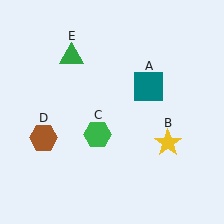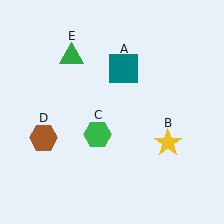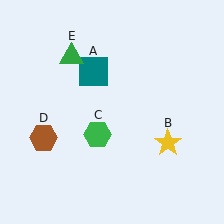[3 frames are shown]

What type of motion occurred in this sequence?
The teal square (object A) rotated counterclockwise around the center of the scene.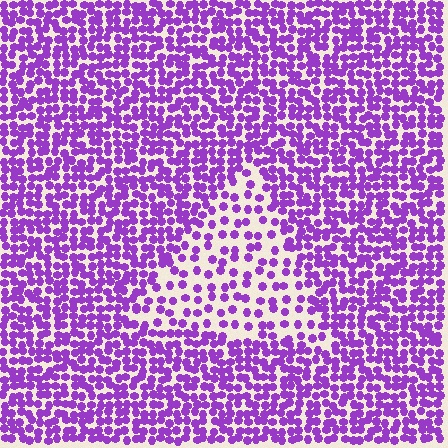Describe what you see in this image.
The image contains small purple elements arranged at two different densities. A triangle-shaped region is visible where the elements are less densely packed than the surrounding area.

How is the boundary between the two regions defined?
The boundary is defined by a change in element density (approximately 2.1x ratio). All elements are the same color, size, and shape.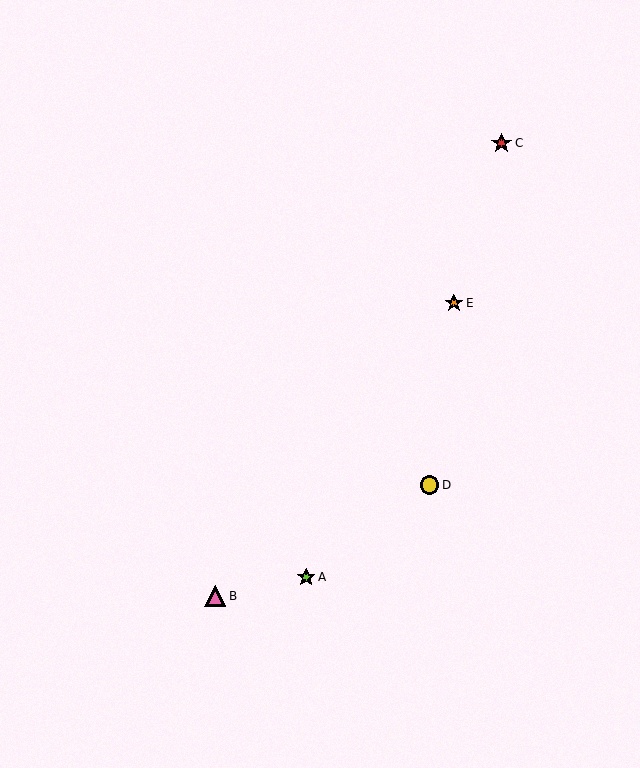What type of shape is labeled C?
Shape C is a red star.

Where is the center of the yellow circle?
The center of the yellow circle is at (429, 485).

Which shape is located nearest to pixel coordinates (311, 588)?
The lime star (labeled A) at (306, 577) is nearest to that location.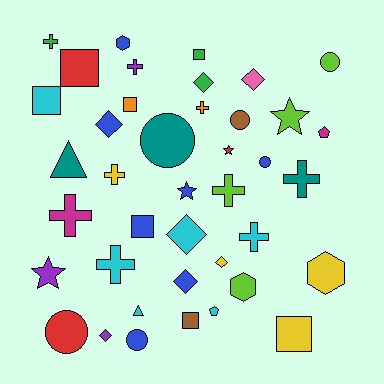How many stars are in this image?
There are 4 stars.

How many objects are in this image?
There are 40 objects.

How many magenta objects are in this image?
There are 2 magenta objects.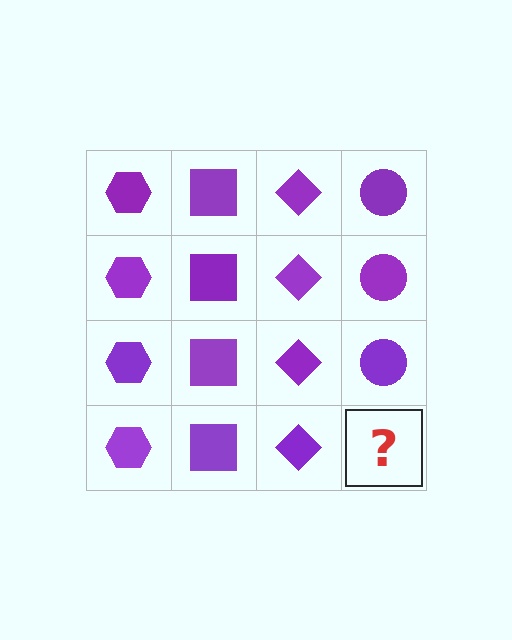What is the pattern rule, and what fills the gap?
The rule is that each column has a consistent shape. The gap should be filled with a purple circle.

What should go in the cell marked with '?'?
The missing cell should contain a purple circle.